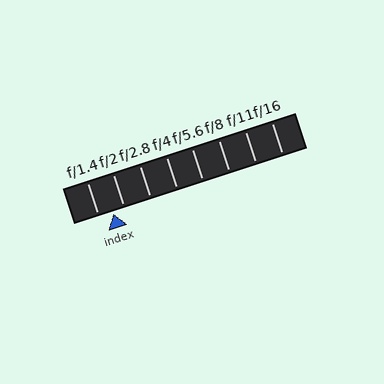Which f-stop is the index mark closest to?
The index mark is closest to f/2.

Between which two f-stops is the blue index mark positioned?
The index mark is between f/1.4 and f/2.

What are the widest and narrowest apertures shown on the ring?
The widest aperture shown is f/1.4 and the narrowest is f/16.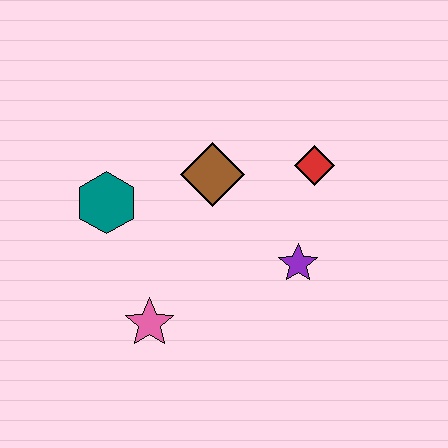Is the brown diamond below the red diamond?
Yes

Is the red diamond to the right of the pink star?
Yes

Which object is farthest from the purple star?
The teal hexagon is farthest from the purple star.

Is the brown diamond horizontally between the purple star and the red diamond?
No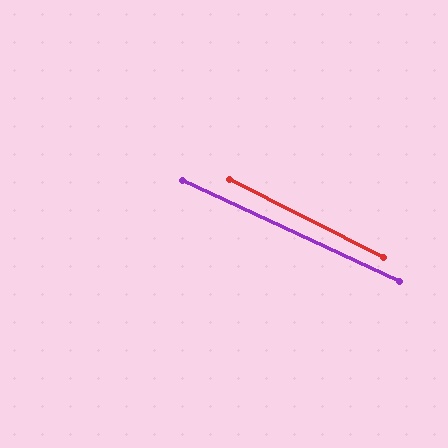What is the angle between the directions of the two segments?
Approximately 2 degrees.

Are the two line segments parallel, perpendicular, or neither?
Parallel — their directions differ by only 1.7°.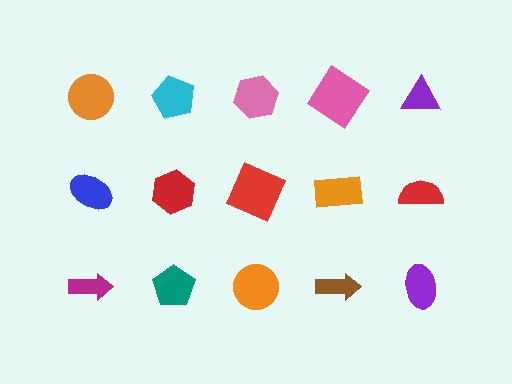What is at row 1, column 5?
A purple triangle.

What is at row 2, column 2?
A red hexagon.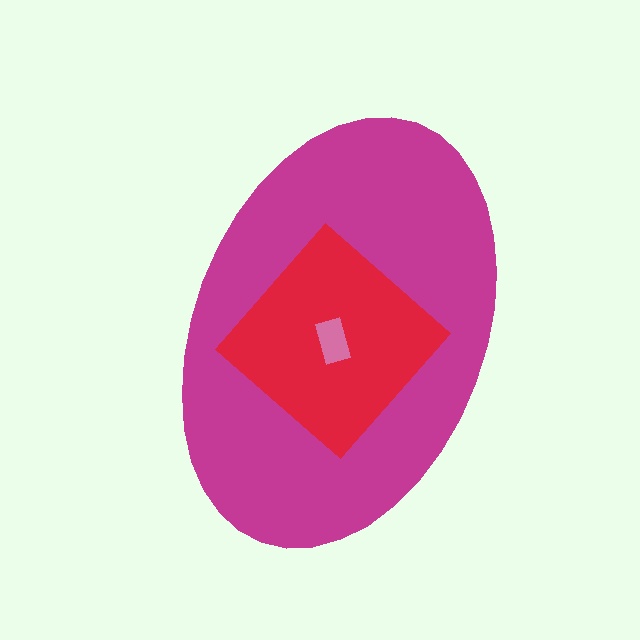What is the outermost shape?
The magenta ellipse.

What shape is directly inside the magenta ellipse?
The red diamond.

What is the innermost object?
The pink rectangle.